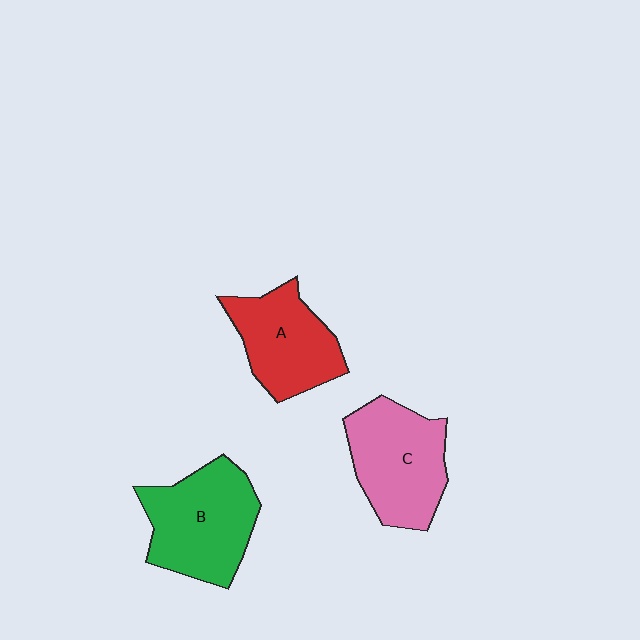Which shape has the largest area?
Shape B (green).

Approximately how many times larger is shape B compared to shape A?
Approximately 1.2 times.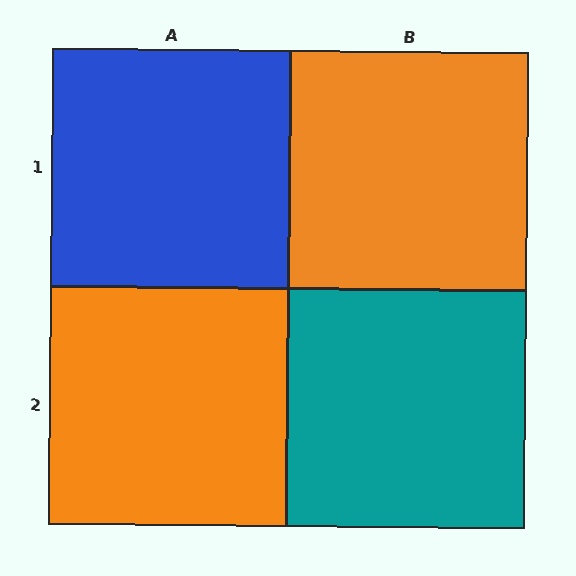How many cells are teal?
1 cell is teal.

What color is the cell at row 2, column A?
Orange.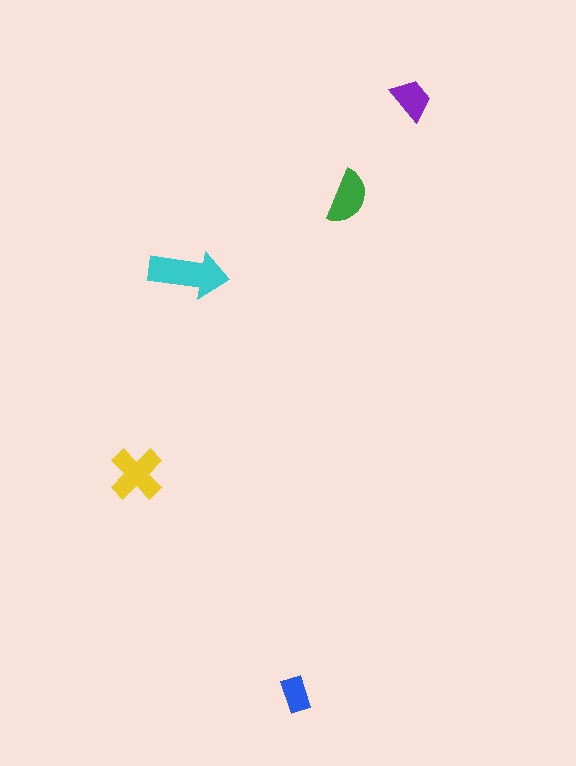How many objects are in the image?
There are 5 objects in the image.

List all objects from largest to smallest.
The cyan arrow, the yellow cross, the green semicircle, the purple trapezoid, the blue rectangle.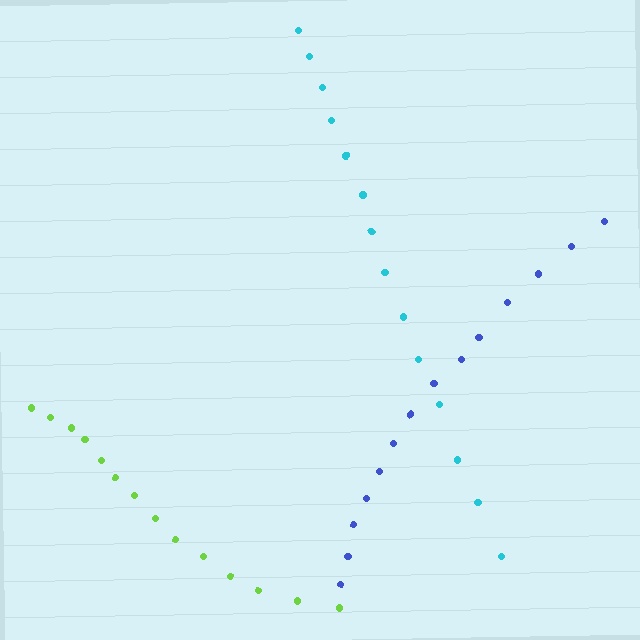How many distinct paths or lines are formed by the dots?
There are 3 distinct paths.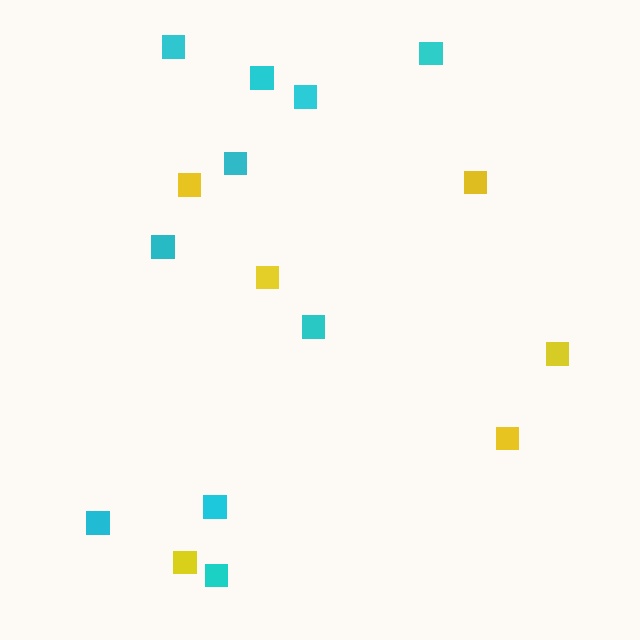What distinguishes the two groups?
There are 2 groups: one group of cyan squares (10) and one group of yellow squares (6).